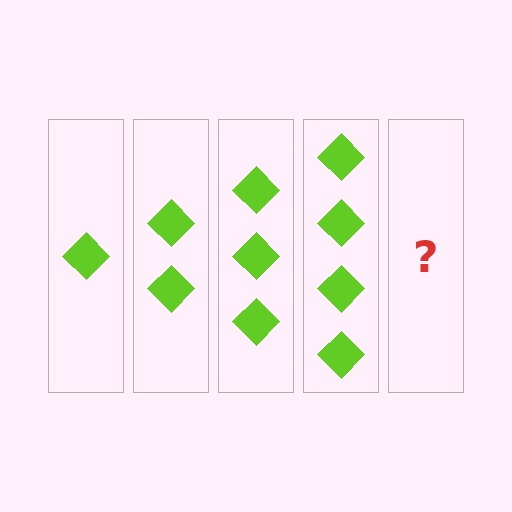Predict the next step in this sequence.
The next step is 5 diamonds.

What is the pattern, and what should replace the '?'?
The pattern is that each step adds one more diamond. The '?' should be 5 diamonds.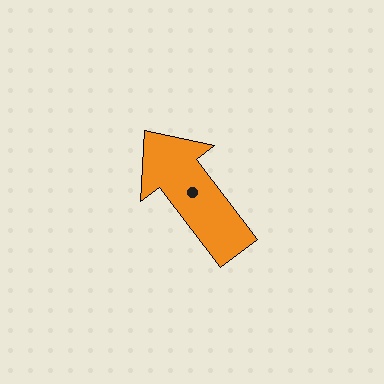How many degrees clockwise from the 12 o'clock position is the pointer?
Approximately 323 degrees.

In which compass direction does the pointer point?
Northwest.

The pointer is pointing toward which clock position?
Roughly 11 o'clock.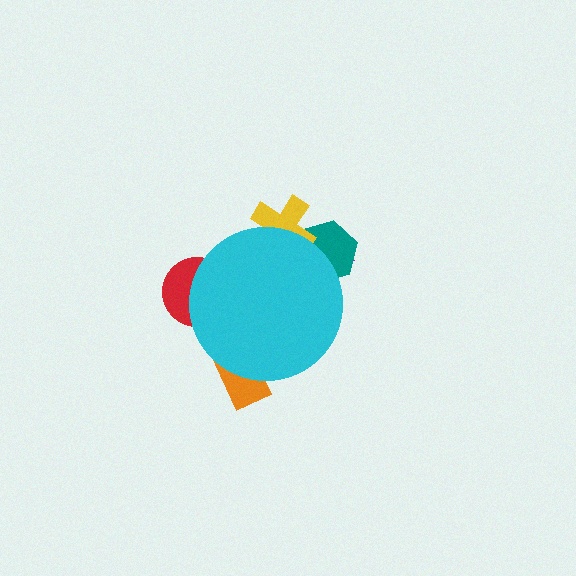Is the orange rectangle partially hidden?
Yes, the orange rectangle is partially hidden behind the cyan circle.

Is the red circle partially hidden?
Yes, the red circle is partially hidden behind the cyan circle.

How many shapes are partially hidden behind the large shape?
5 shapes are partially hidden.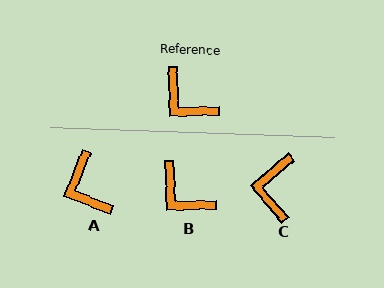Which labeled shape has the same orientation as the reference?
B.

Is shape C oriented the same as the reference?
No, it is off by about 52 degrees.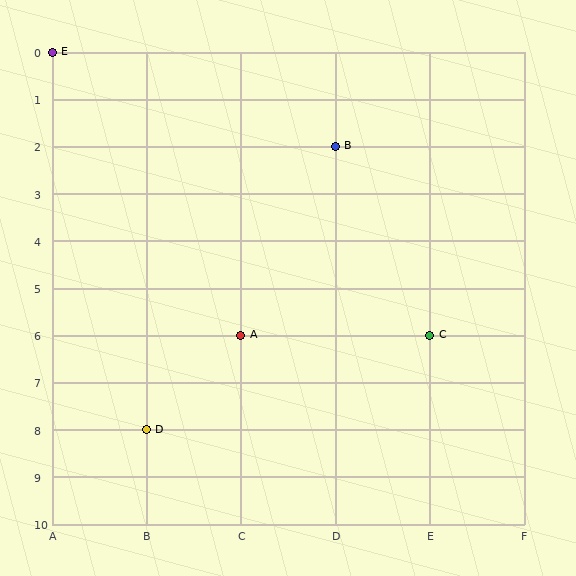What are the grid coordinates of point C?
Point C is at grid coordinates (E, 6).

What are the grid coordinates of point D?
Point D is at grid coordinates (B, 8).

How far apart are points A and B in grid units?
Points A and B are 1 column and 4 rows apart (about 4.1 grid units diagonally).